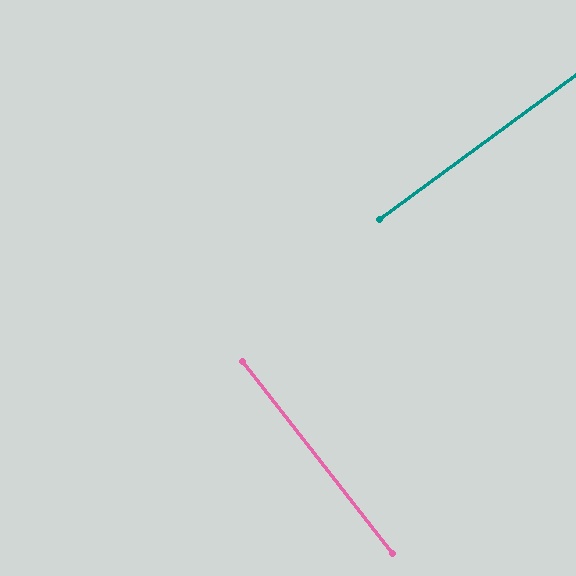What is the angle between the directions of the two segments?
Approximately 89 degrees.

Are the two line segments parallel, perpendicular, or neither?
Perpendicular — they meet at approximately 89°.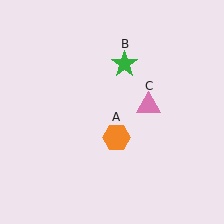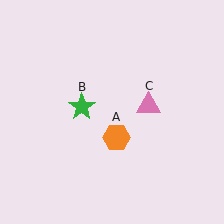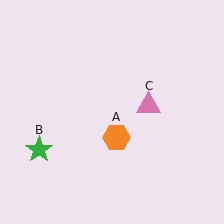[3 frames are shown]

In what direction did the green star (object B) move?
The green star (object B) moved down and to the left.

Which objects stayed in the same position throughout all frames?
Orange hexagon (object A) and pink triangle (object C) remained stationary.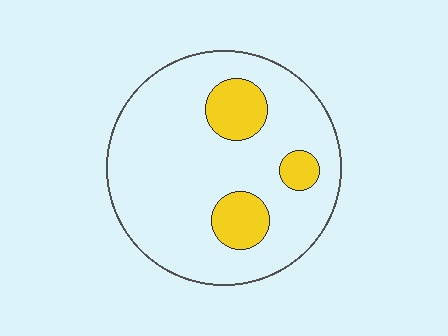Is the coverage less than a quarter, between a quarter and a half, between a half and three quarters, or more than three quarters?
Less than a quarter.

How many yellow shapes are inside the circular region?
3.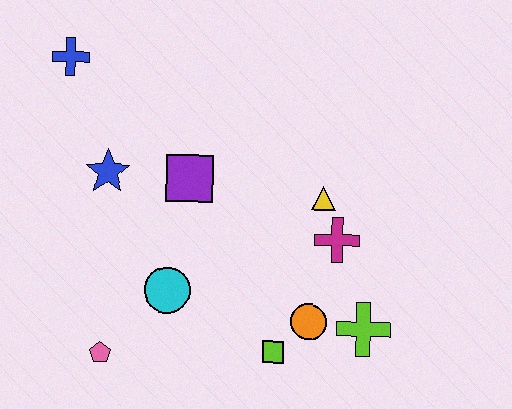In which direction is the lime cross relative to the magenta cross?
The lime cross is below the magenta cross.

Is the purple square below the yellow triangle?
No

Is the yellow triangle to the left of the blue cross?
No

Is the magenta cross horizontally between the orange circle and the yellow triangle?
No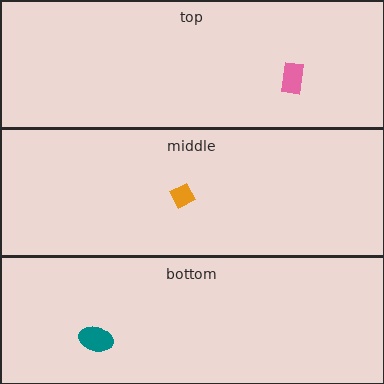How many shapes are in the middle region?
1.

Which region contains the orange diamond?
The middle region.